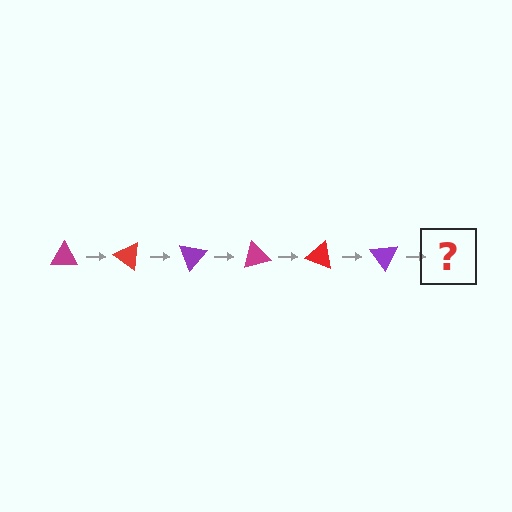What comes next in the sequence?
The next element should be a magenta triangle, rotated 210 degrees from the start.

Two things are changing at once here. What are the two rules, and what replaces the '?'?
The two rules are that it rotates 35 degrees each step and the color cycles through magenta, red, and purple. The '?' should be a magenta triangle, rotated 210 degrees from the start.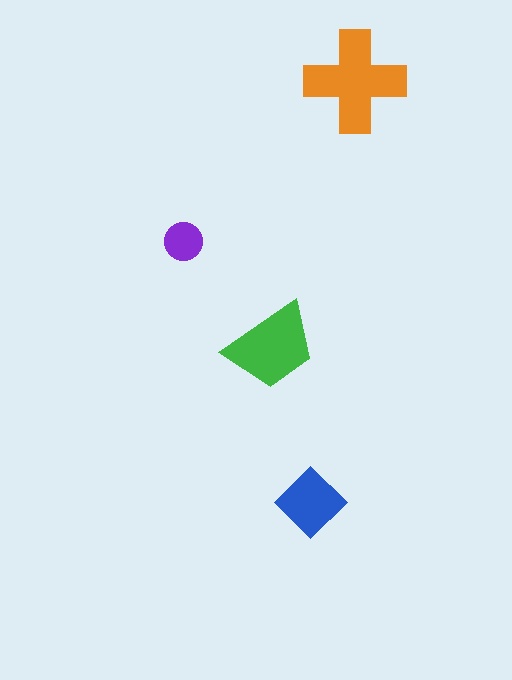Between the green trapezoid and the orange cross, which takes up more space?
The orange cross.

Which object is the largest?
The orange cross.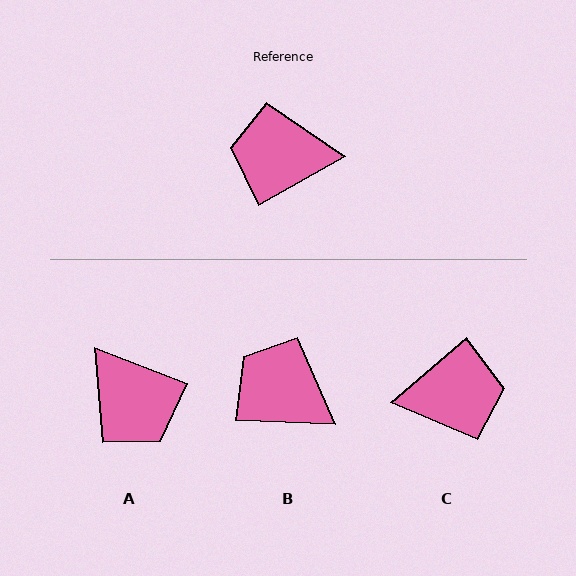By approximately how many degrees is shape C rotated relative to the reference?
Approximately 169 degrees clockwise.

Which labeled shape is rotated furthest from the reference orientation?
C, about 169 degrees away.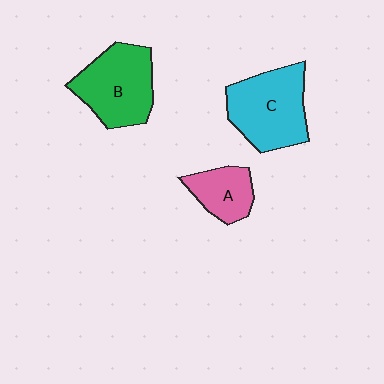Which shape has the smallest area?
Shape A (pink).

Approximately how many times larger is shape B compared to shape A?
Approximately 1.8 times.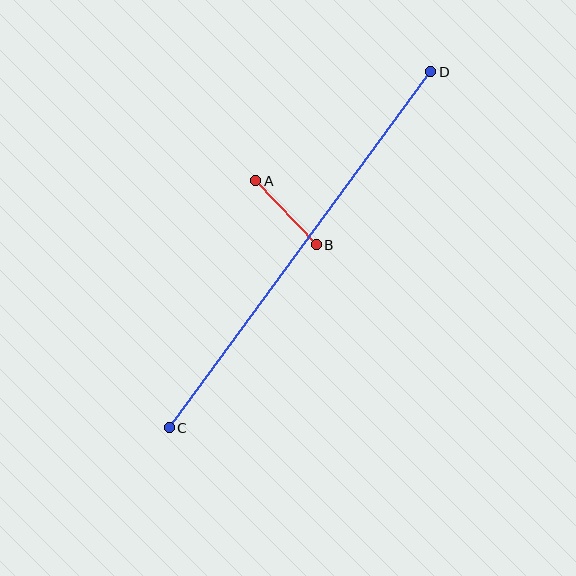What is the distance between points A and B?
The distance is approximately 88 pixels.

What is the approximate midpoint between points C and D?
The midpoint is at approximately (300, 250) pixels.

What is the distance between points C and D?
The distance is approximately 442 pixels.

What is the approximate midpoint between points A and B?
The midpoint is at approximately (286, 213) pixels.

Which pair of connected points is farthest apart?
Points C and D are farthest apart.